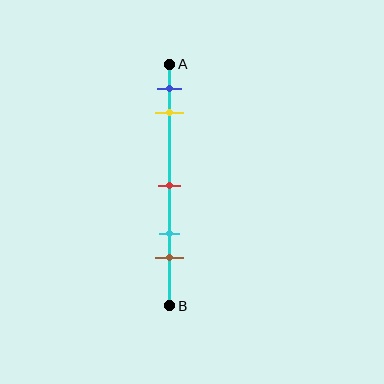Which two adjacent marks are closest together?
The blue and yellow marks are the closest adjacent pair.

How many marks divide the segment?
There are 5 marks dividing the segment.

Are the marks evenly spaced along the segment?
No, the marks are not evenly spaced.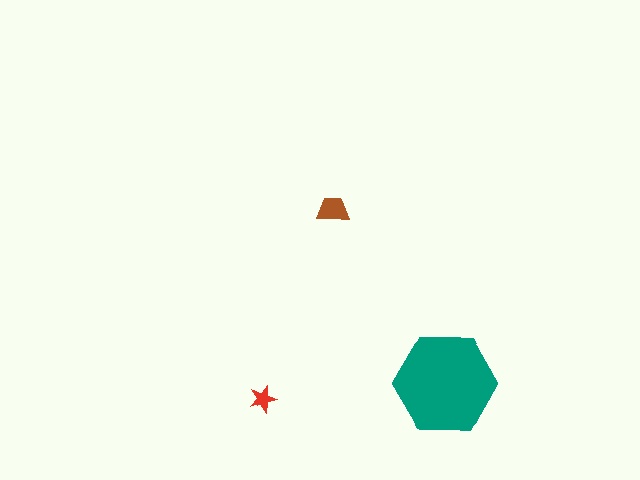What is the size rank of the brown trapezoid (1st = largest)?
2nd.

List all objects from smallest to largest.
The red star, the brown trapezoid, the teal hexagon.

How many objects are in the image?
There are 3 objects in the image.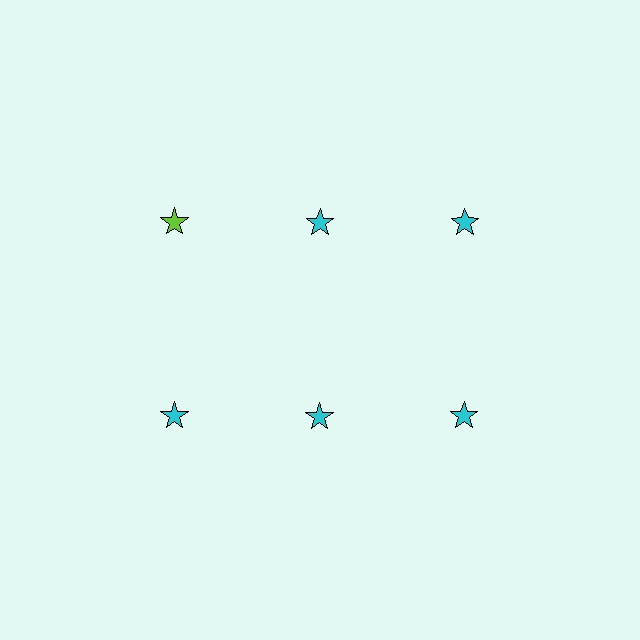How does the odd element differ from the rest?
It has a different color: lime instead of cyan.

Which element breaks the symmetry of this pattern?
The lime star in the top row, leftmost column breaks the symmetry. All other shapes are cyan stars.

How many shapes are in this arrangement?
There are 6 shapes arranged in a grid pattern.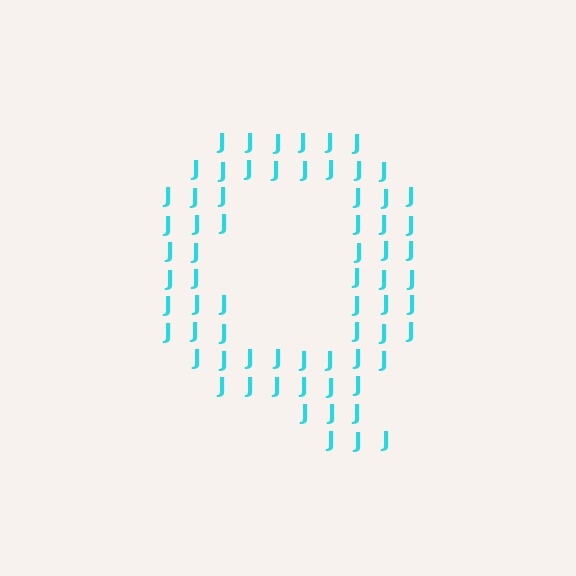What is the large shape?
The large shape is the letter Q.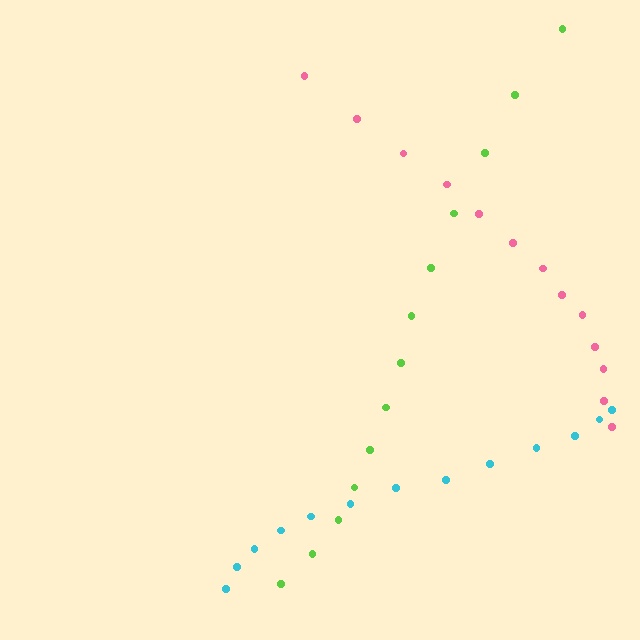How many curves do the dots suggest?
There are 3 distinct paths.